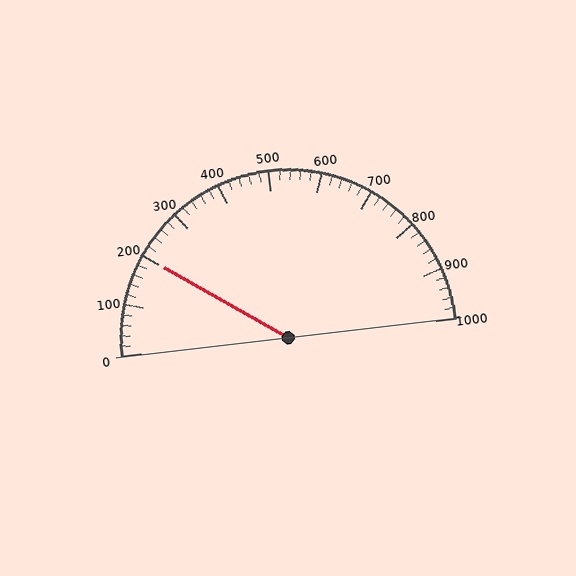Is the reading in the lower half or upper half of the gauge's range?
The reading is in the lower half of the range (0 to 1000).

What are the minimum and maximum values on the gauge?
The gauge ranges from 0 to 1000.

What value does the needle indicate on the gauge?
The needle indicates approximately 200.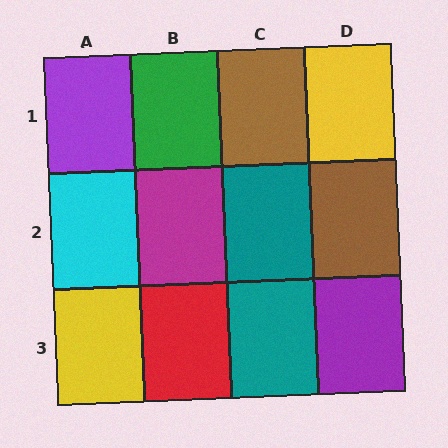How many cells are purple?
2 cells are purple.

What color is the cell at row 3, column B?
Red.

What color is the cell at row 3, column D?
Purple.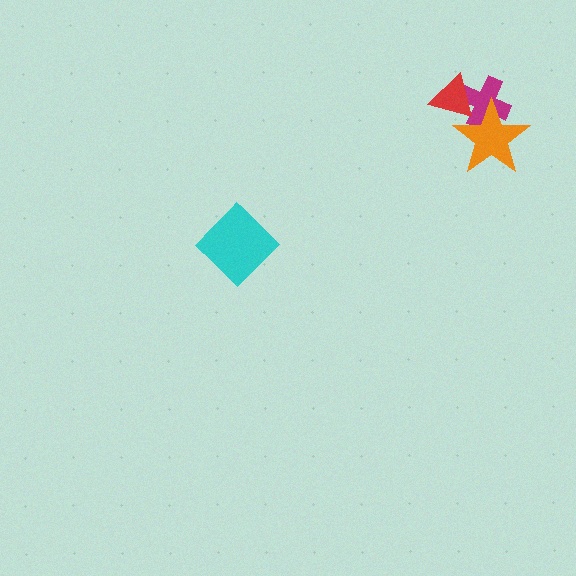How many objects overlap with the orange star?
2 objects overlap with the orange star.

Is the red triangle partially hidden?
Yes, it is partially covered by another shape.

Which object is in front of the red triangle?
The orange star is in front of the red triangle.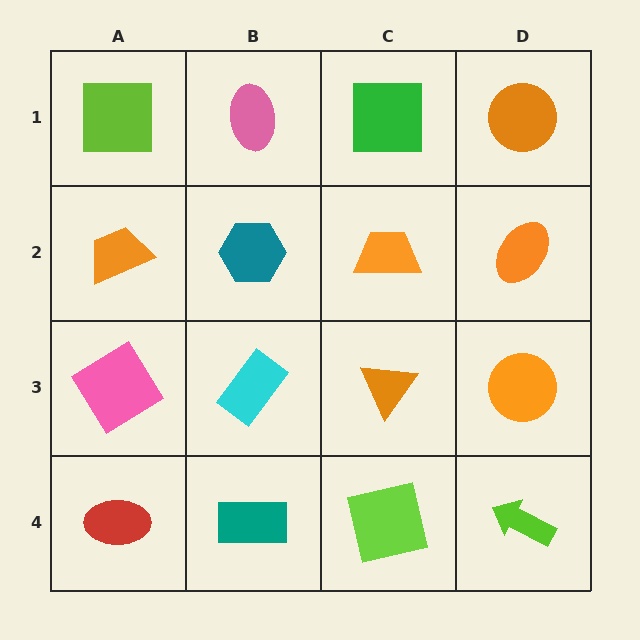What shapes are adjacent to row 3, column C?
An orange trapezoid (row 2, column C), a lime square (row 4, column C), a cyan rectangle (row 3, column B), an orange circle (row 3, column D).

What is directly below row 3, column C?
A lime square.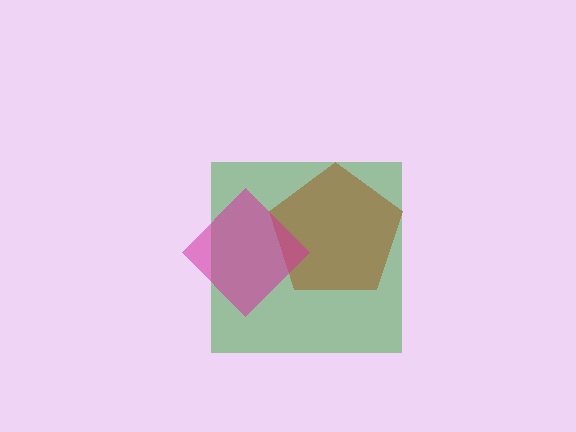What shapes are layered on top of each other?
The layered shapes are: a green square, a brown pentagon, a magenta diamond.